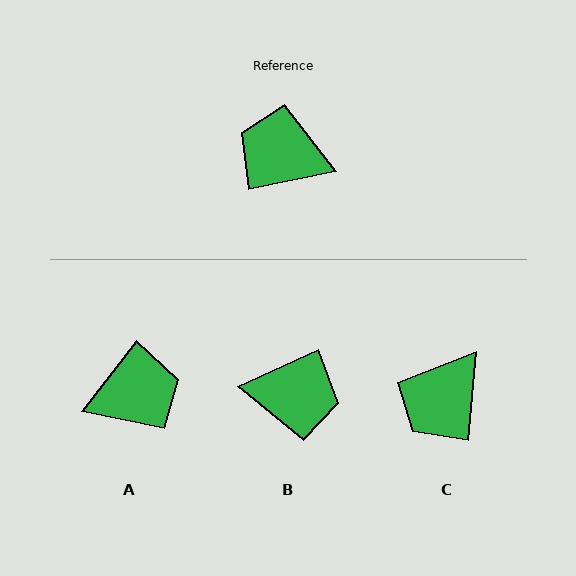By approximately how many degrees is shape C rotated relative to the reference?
Approximately 74 degrees counter-clockwise.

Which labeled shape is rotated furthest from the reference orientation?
B, about 167 degrees away.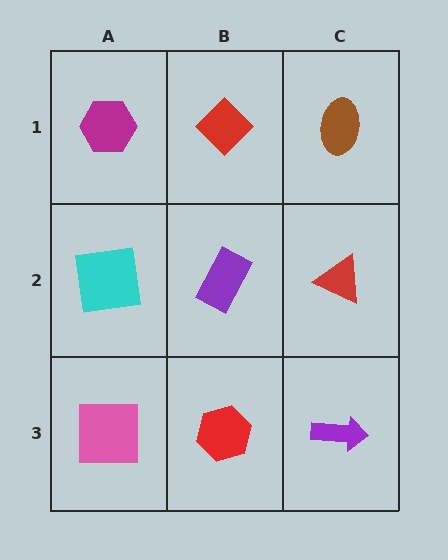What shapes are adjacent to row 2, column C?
A brown ellipse (row 1, column C), a purple arrow (row 3, column C), a purple rectangle (row 2, column B).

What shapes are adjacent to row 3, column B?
A purple rectangle (row 2, column B), a pink square (row 3, column A), a purple arrow (row 3, column C).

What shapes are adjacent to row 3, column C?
A red triangle (row 2, column C), a red hexagon (row 3, column B).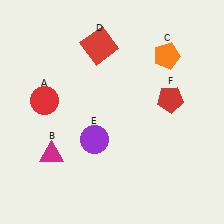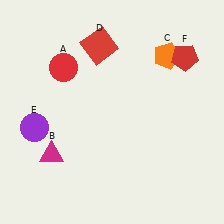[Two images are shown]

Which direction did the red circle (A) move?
The red circle (A) moved up.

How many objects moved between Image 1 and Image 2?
3 objects moved between the two images.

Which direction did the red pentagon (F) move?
The red pentagon (F) moved up.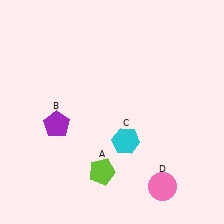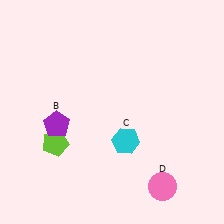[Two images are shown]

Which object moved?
The lime pentagon (A) moved left.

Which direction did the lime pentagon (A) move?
The lime pentagon (A) moved left.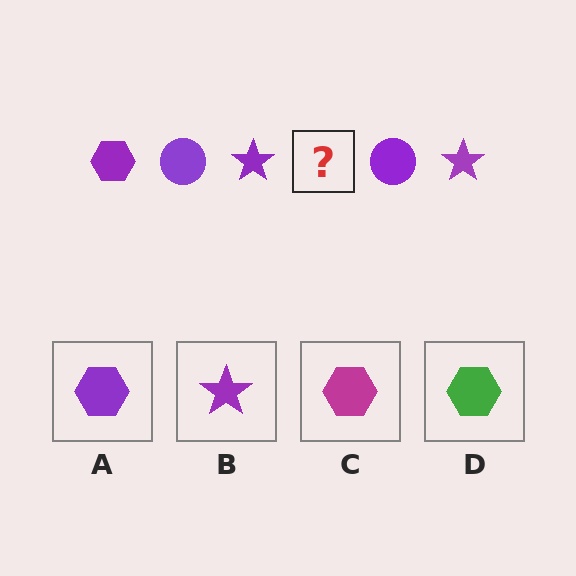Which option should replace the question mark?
Option A.